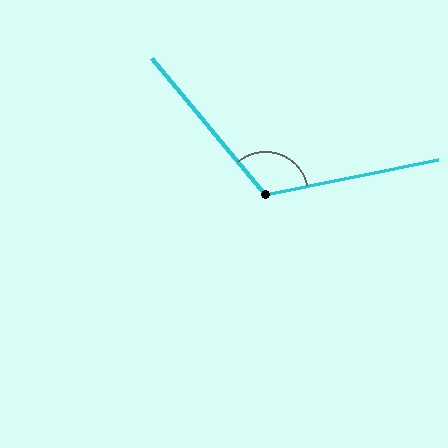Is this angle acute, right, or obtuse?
It is obtuse.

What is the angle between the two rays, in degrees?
Approximately 119 degrees.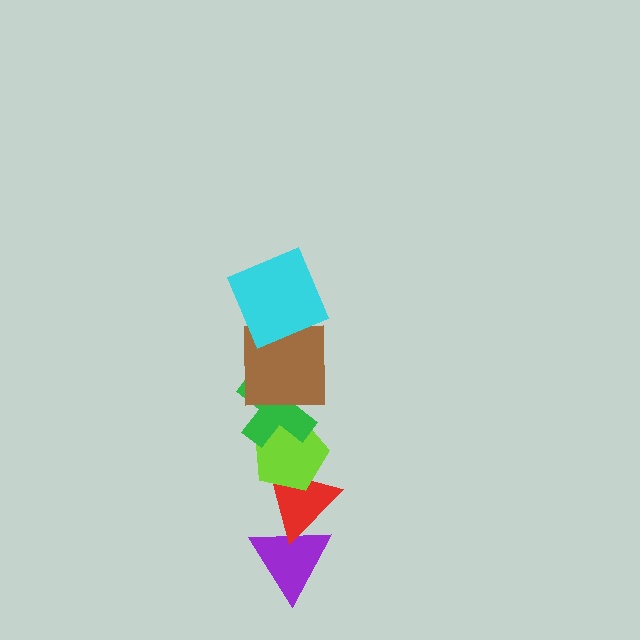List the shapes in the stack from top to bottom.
From top to bottom: the cyan square, the brown square, the green cross, the lime pentagon, the red triangle, the purple triangle.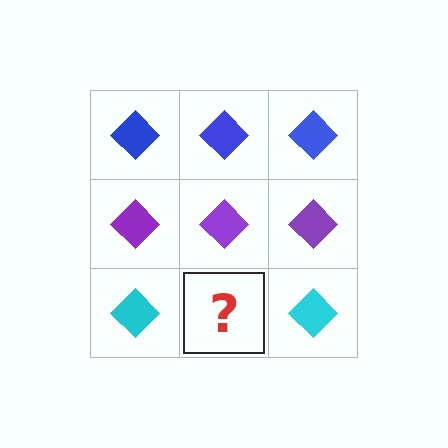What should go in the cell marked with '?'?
The missing cell should contain a cyan diamond.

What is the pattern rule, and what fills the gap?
The rule is that each row has a consistent color. The gap should be filled with a cyan diamond.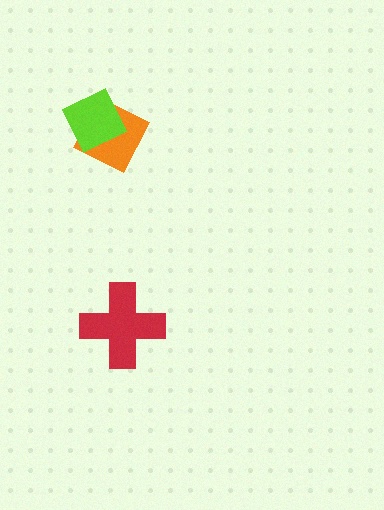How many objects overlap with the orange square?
1 object overlaps with the orange square.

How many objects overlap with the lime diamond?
1 object overlaps with the lime diamond.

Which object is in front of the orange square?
The lime diamond is in front of the orange square.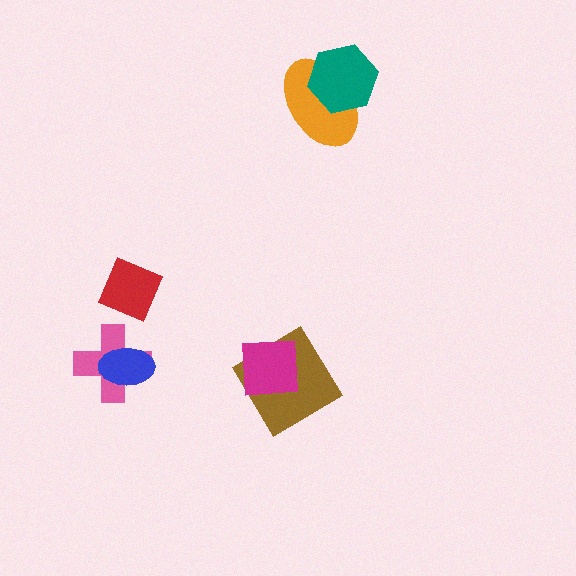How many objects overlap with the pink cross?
1 object overlaps with the pink cross.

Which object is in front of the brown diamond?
The magenta square is in front of the brown diamond.